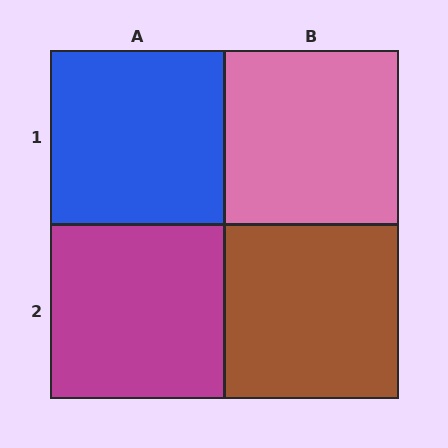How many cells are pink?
1 cell is pink.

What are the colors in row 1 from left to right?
Blue, pink.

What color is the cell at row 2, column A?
Magenta.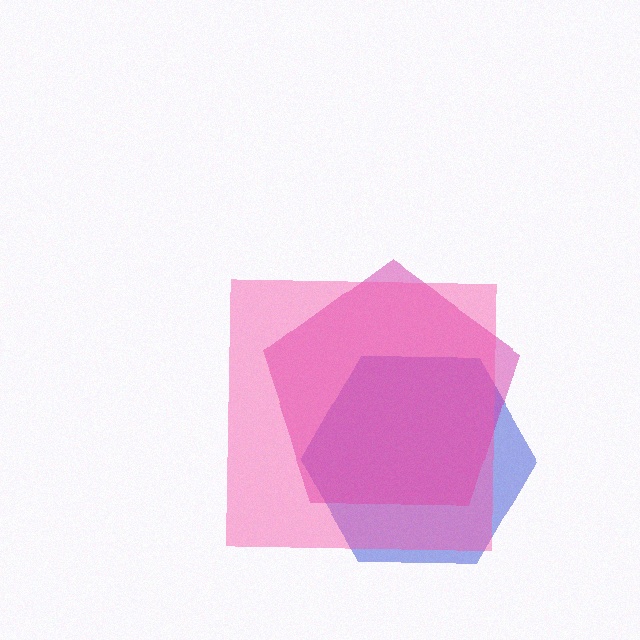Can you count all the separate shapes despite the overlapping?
Yes, there are 3 separate shapes.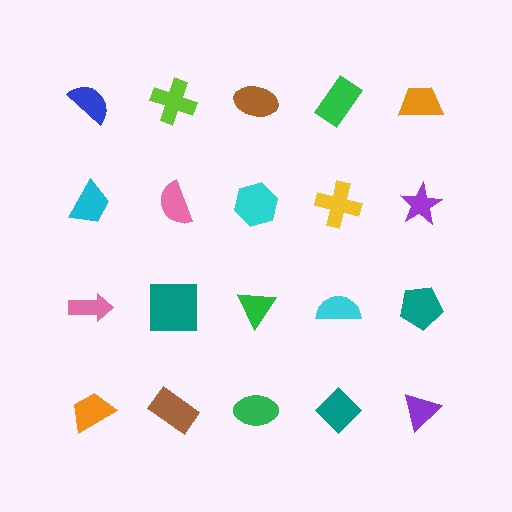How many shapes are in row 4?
5 shapes.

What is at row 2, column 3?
A cyan hexagon.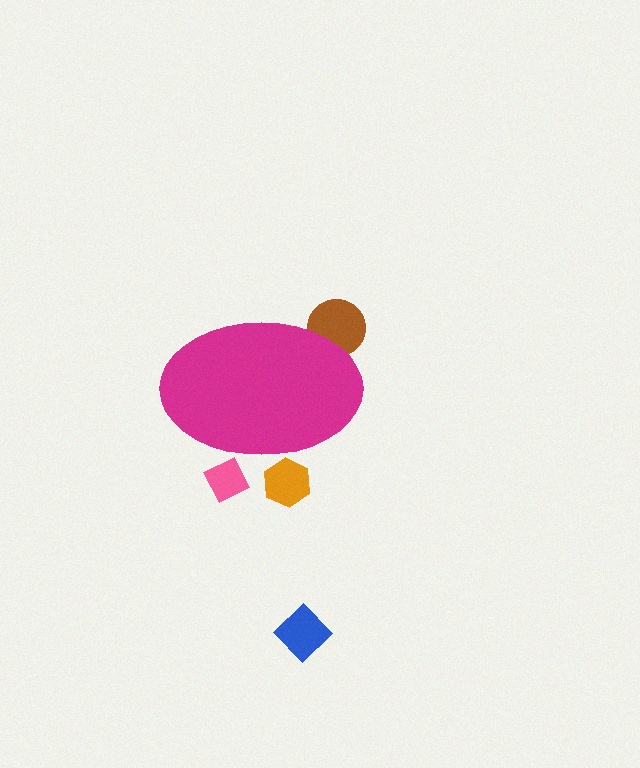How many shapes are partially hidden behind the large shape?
3 shapes are partially hidden.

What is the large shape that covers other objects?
A magenta ellipse.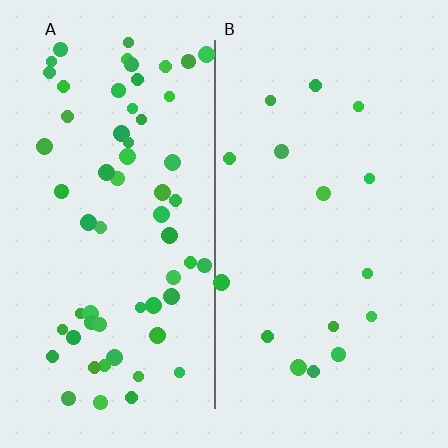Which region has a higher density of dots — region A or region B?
A (the left).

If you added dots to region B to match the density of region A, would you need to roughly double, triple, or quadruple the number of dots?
Approximately quadruple.